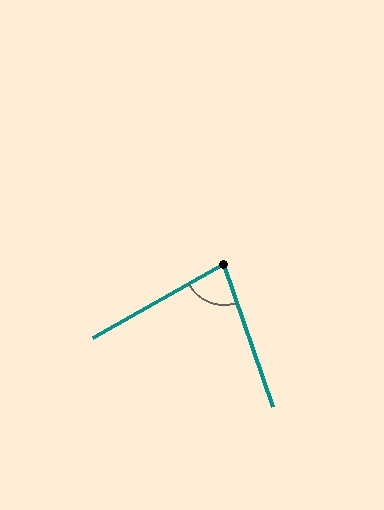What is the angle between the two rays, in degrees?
Approximately 80 degrees.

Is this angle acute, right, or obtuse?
It is acute.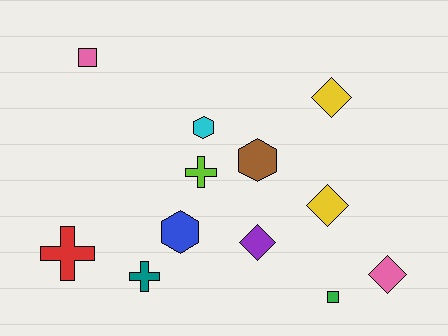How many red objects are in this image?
There is 1 red object.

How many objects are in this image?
There are 12 objects.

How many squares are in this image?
There are 2 squares.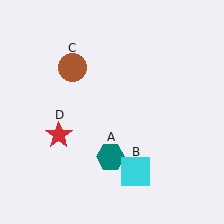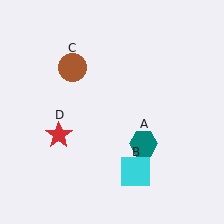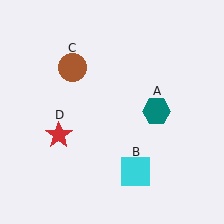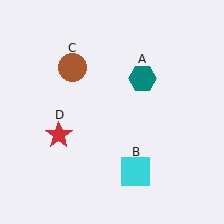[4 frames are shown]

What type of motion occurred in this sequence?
The teal hexagon (object A) rotated counterclockwise around the center of the scene.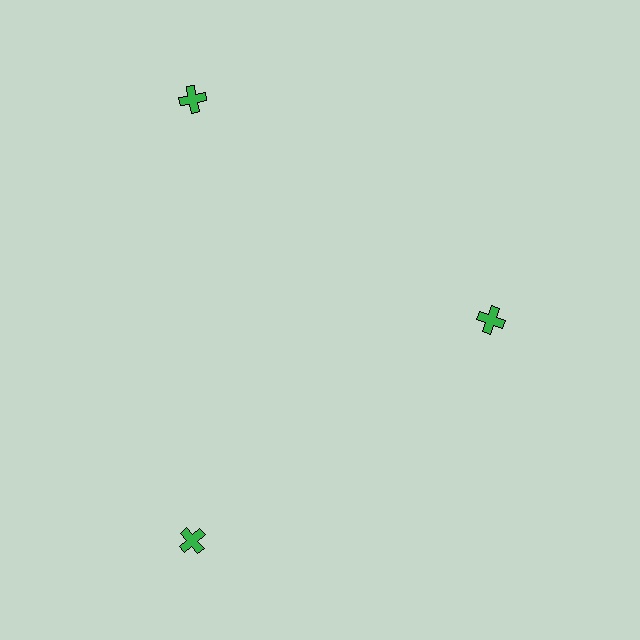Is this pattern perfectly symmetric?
No. The 3 green crosses are arranged in a ring, but one element near the 3 o'clock position is pulled inward toward the center, breaking the 3-fold rotational symmetry.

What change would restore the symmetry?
The symmetry would be restored by moving it outward, back onto the ring so that all 3 crosses sit at equal angles and equal distance from the center.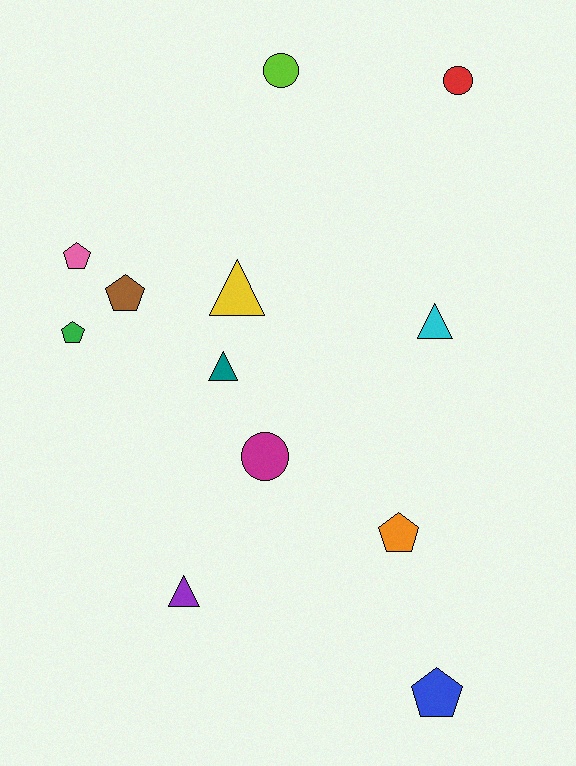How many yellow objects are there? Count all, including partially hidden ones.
There is 1 yellow object.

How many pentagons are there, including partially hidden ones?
There are 5 pentagons.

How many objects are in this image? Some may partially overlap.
There are 12 objects.